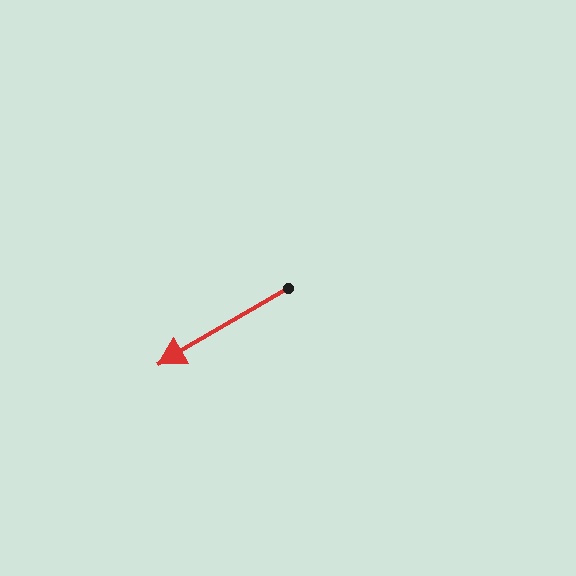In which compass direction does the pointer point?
Southwest.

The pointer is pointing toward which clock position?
Roughly 8 o'clock.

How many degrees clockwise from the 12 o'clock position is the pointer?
Approximately 240 degrees.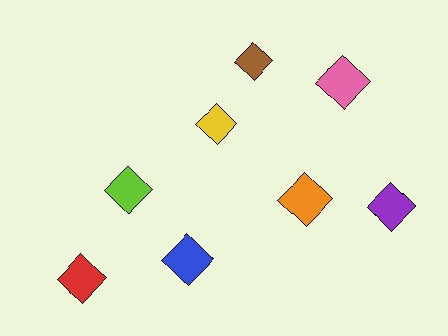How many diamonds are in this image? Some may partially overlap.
There are 8 diamonds.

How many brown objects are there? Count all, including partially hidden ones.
There is 1 brown object.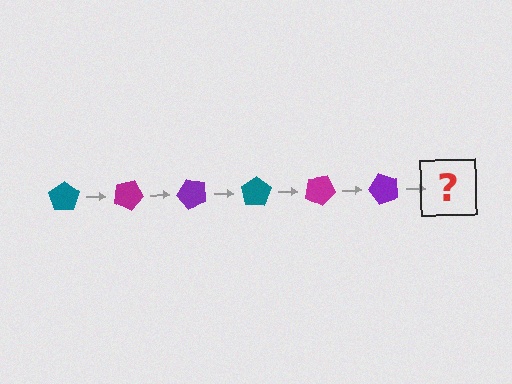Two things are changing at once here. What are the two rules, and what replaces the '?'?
The two rules are that it rotates 25 degrees each step and the color cycles through teal, magenta, and purple. The '?' should be a teal pentagon, rotated 150 degrees from the start.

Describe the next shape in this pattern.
It should be a teal pentagon, rotated 150 degrees from the start.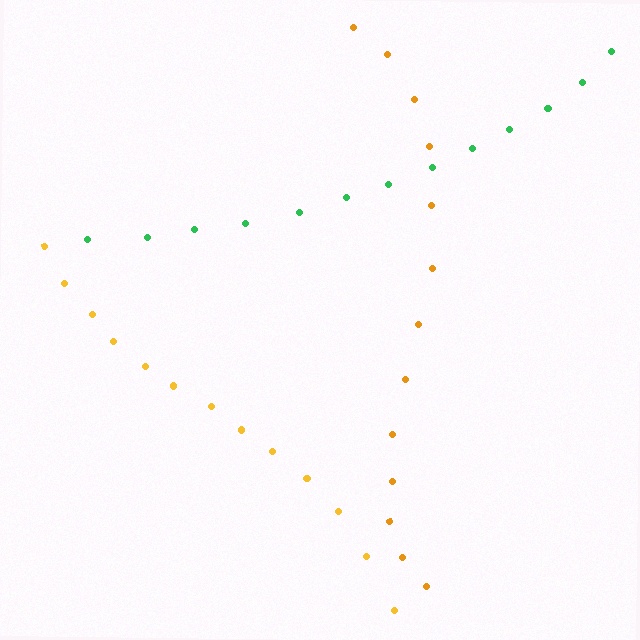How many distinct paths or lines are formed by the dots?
There are 3 distinct paths.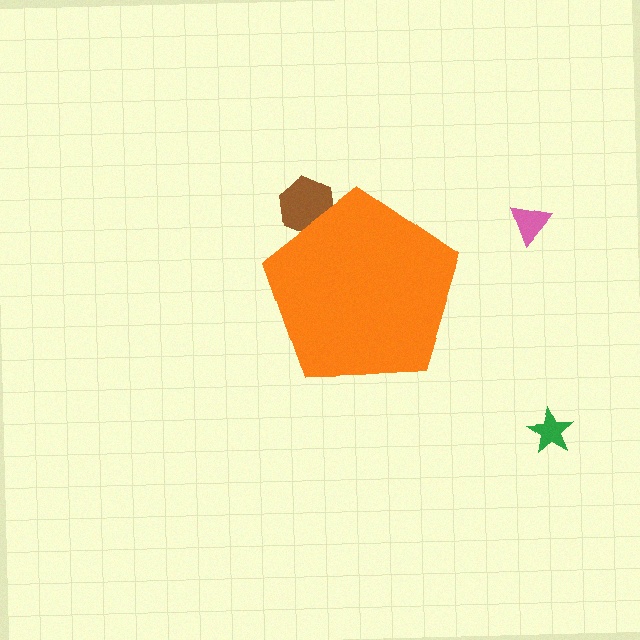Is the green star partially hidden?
No, the green star is fully visible.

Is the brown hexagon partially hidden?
Yes, the brown hexagon is partially hidden behind the orange pentagon.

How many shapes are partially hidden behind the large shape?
1 shape is partially hidden.